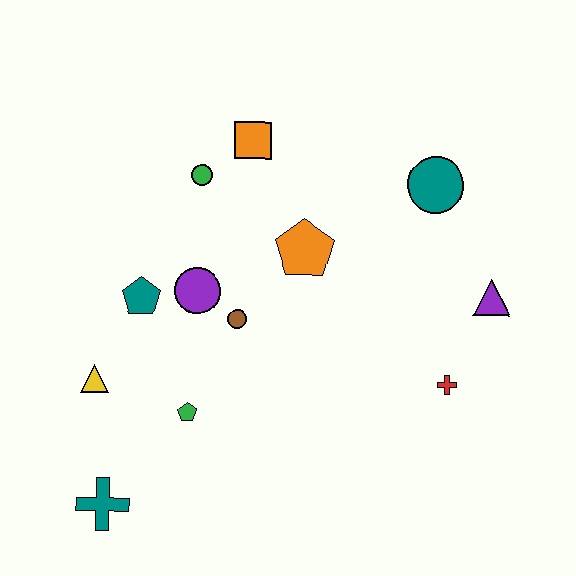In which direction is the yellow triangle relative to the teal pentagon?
The yellow triangle is below the teal pentagon.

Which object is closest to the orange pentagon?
The brown circle is closest to the orange pentagon.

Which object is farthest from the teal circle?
The teal cross is farthest from the teal circle.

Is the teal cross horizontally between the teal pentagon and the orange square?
No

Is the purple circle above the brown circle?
Yes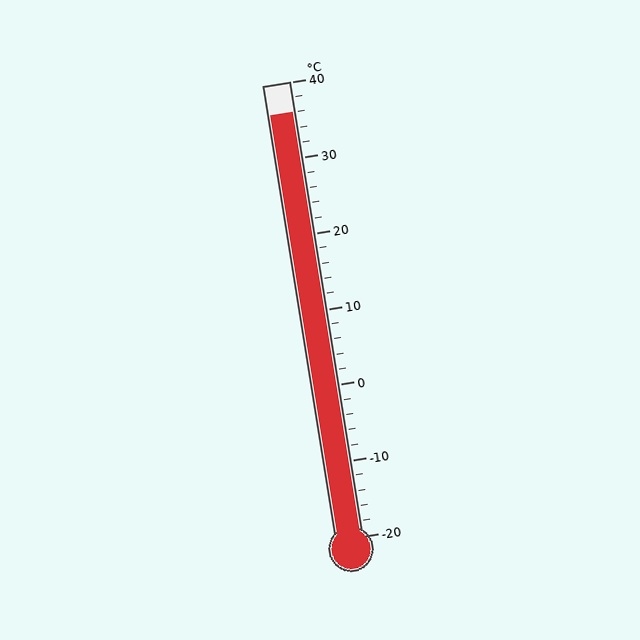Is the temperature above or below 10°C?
The temperature is above 10°C.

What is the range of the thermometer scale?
The thermometer scale ranges from -20°C to 40°C.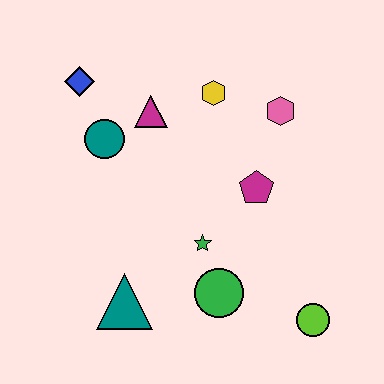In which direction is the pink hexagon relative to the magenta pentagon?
The pink hexagon is above the magenta pentagon.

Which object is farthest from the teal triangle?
The pink hexagon is farthest from the teal triangle.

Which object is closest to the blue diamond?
The teal circle is closest to the blue diamond.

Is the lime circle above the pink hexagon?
No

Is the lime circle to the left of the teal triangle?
No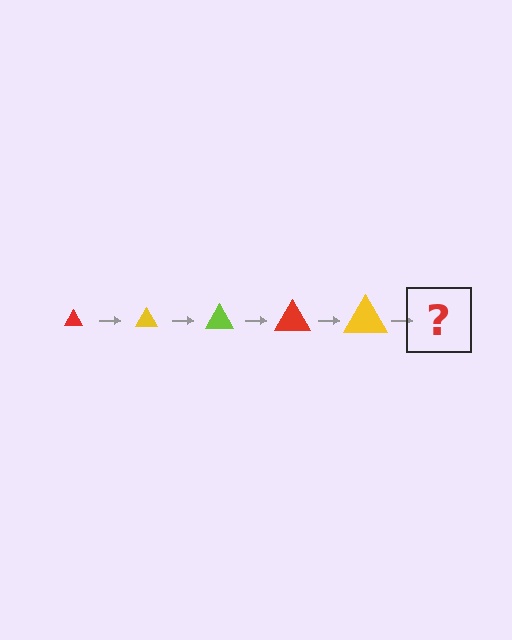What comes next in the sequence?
The next element should be a lime triangle, larger than the previous one.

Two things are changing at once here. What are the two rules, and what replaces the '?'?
The two rules are that the triangle grows larger each step and the color cycles through red, yellow, and lime. The '?' should be a lime triangle, larger than the previous one.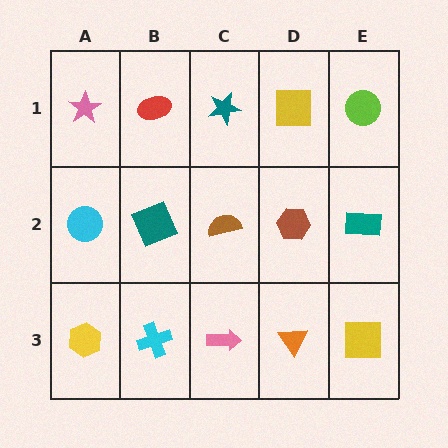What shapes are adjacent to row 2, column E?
A lime circle (row 1, column E), a yellow square (row 3, column E), a brown hexagon (row 2, column D).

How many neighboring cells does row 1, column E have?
2.